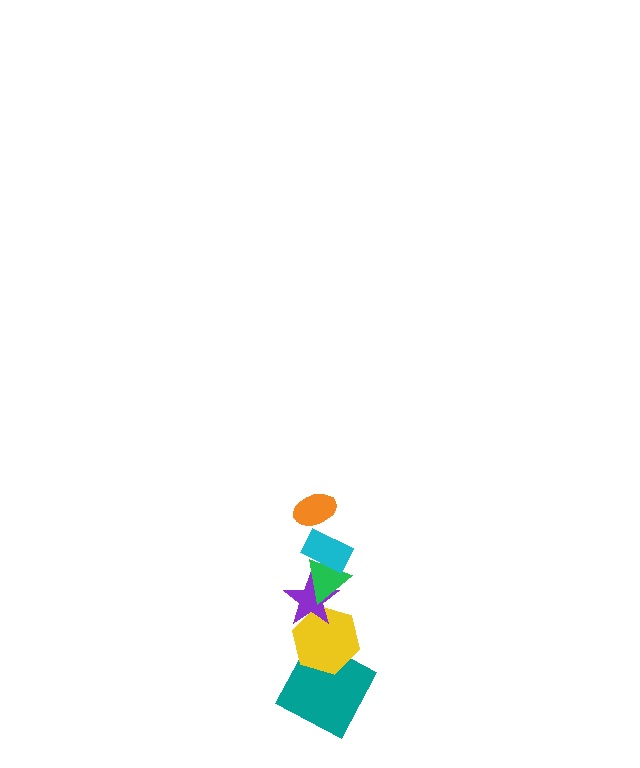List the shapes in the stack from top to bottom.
From top to bottom: the orange ellipse, the cyan rectangle, the green triangle, the purple star, the yellow hexagon, the teal square.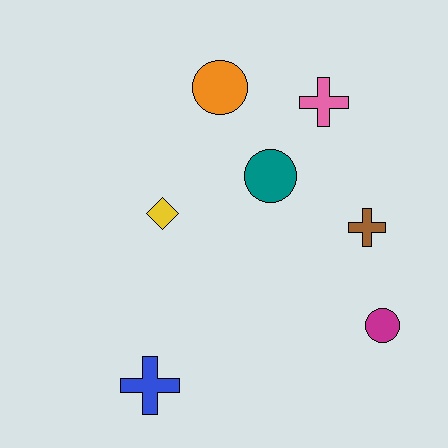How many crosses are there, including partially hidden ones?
There are 3 crosses.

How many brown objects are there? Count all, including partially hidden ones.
There is 1 brown object.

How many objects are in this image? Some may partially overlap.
There are 7 objects.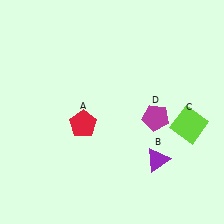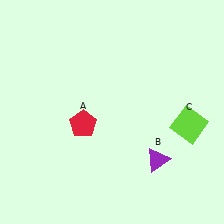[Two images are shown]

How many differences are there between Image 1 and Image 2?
There is 1 difference between the two images.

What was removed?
The magenta pentagon (D) was removed in Image 2.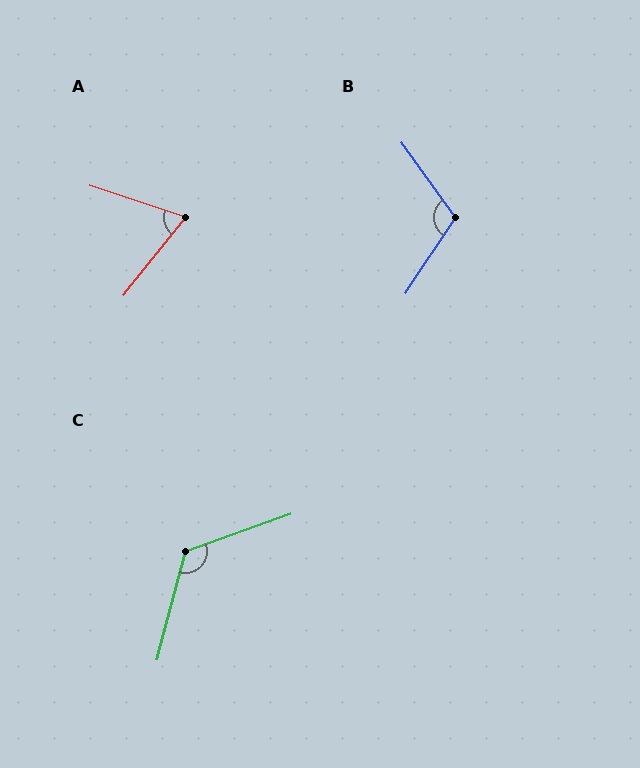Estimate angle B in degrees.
Approximately 111 degrees.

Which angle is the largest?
C, at approximately 124 degrees.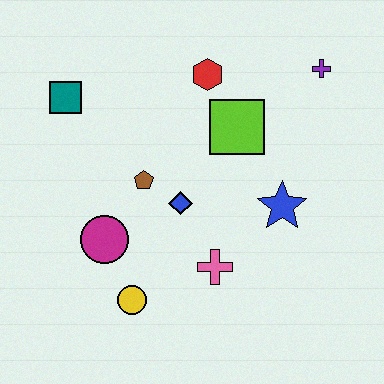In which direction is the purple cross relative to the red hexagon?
The purple cross is to the right of the red hexagon.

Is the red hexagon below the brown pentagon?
No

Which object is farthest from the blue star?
The teal square is farthest from the blue star.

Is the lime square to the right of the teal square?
Yes